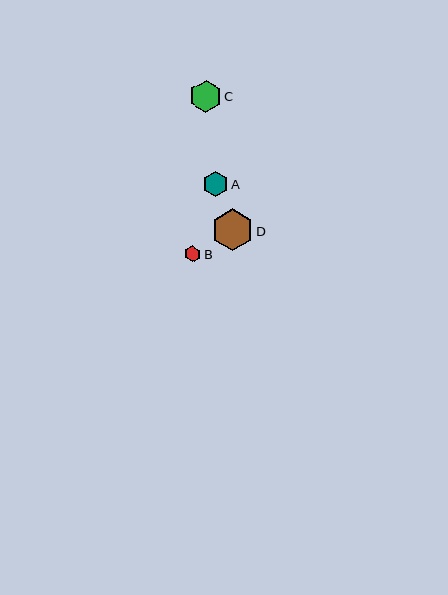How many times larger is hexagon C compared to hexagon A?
Hexagon C is approximately 1.3 times the size of hexagon A.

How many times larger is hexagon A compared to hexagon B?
Hexagon A is approximately 1.5 times the size of hexagon B.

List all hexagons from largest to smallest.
From largest to smallest: D, C, A, B.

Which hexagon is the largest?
Hexagon D is the largest with a size of approximately 42 pixels.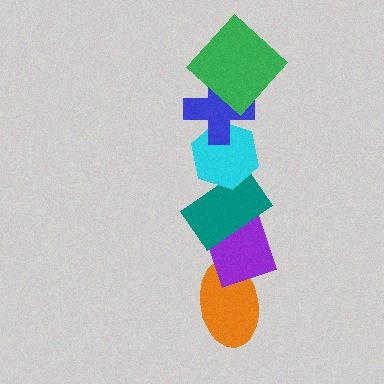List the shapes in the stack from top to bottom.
From top to bottom: the green diamond, the blue cross, the cyan hexagon, the teal rectangle, the purple diamond, the orange ellipse.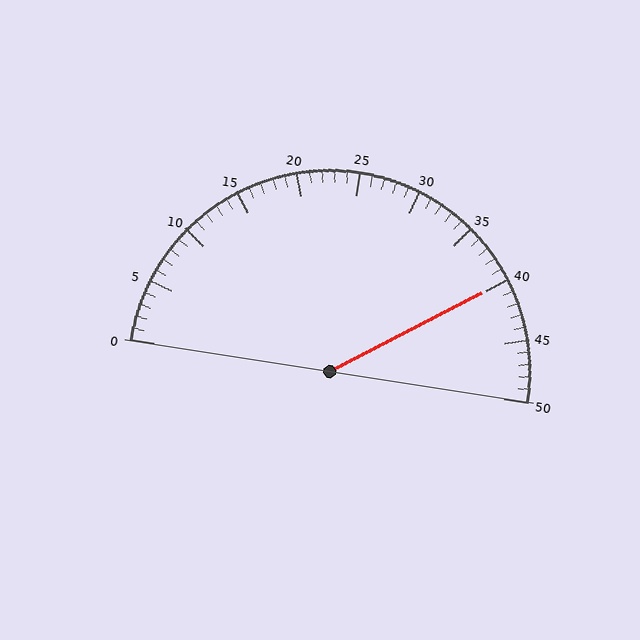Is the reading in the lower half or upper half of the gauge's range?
The reading is in the upper half of the range (0 to 50).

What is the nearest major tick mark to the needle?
The nearest major tick mark is 40.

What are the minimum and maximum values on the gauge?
The gauge ranges from 0 to 50.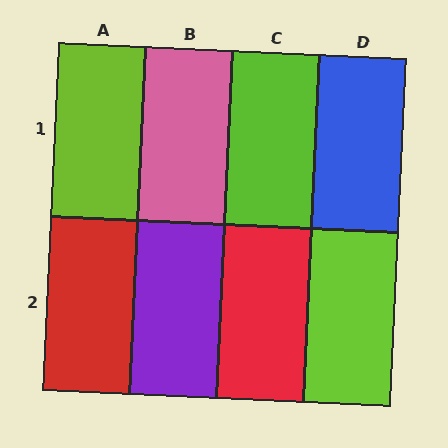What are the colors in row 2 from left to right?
Red, purple, red, lime.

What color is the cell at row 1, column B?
Pink.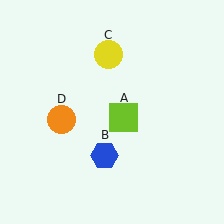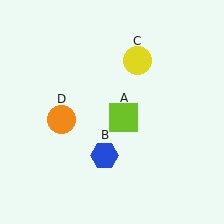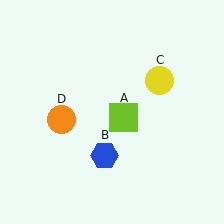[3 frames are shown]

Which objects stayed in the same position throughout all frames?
Lime square (object A) and blue hexagon (object B) and orange circle (object D) remained stationary.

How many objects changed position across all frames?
1 object changed position: yellow circle (object C).